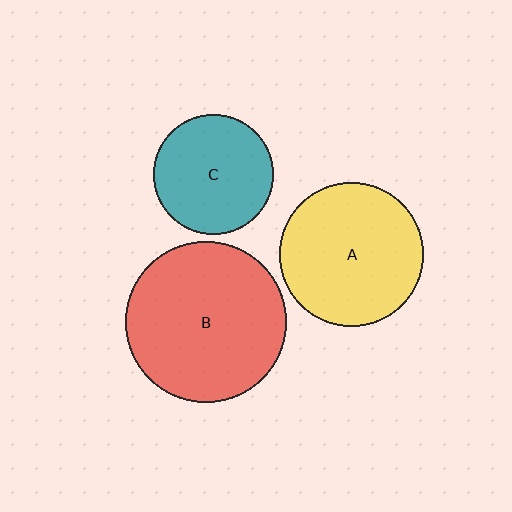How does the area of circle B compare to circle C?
Approximately 1.8 times.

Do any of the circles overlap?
No, none of the circles overlap.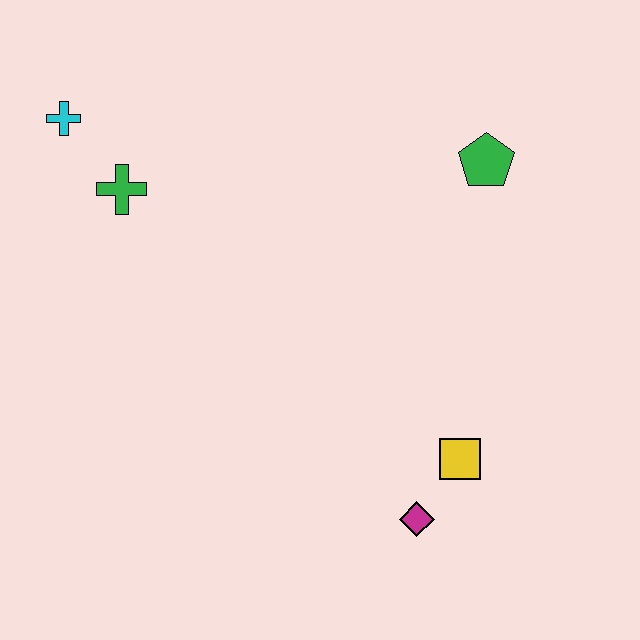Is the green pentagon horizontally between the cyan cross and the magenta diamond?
No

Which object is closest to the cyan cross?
The green cross is closest to the cyan cross.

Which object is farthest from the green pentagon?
The cyan cross is farthest from the green pentagon.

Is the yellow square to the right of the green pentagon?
No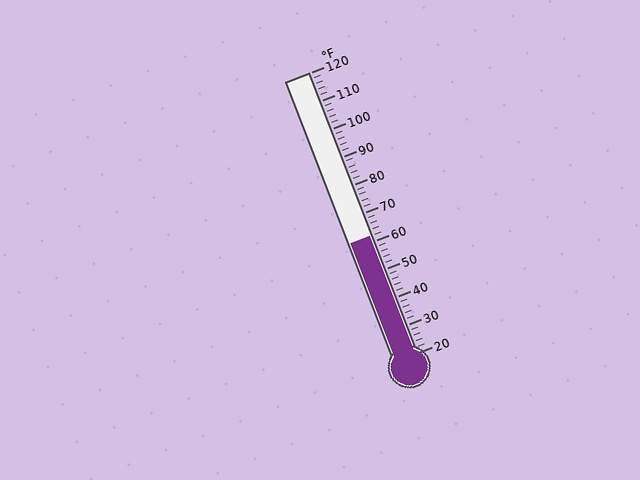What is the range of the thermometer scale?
The thermometer scale ranges from 20°F to 120°F.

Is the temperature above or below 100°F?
The temperature is below 100°F.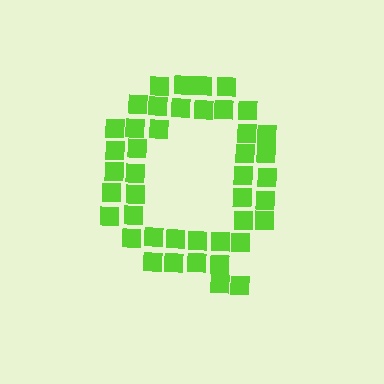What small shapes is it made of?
It is made of small squares.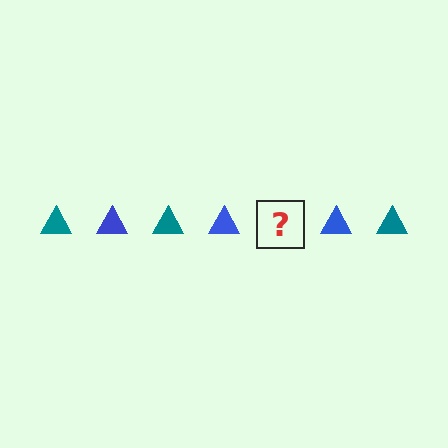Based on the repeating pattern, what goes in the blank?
The blank should be a teal triangle.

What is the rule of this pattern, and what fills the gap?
The rule is that the pattern cycles through teal, blue triangles. The gap should be filled with a teal triangle.